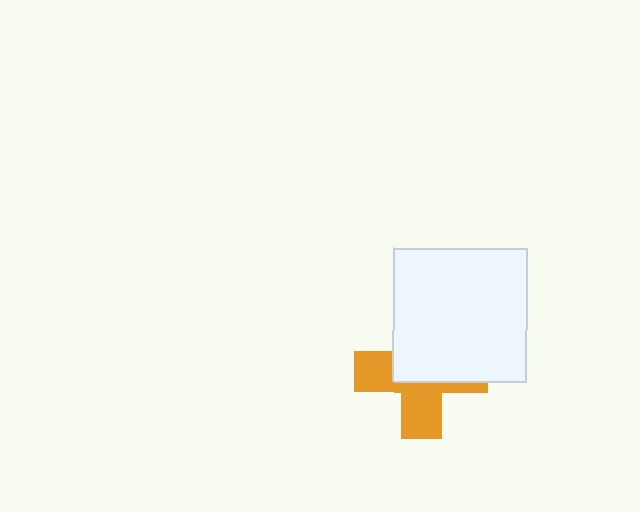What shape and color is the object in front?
The object in front is a white square.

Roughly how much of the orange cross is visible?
About half of it is visible (roughly 48%).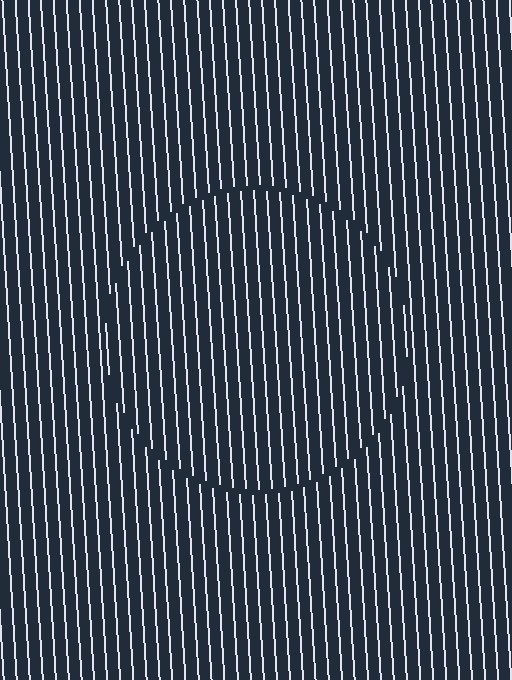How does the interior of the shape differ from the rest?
The interior of the shape contains the same grating, shifted by half a period — the contour is defined by the phase discontinuity where line-ends from the inner and outer gratings abut.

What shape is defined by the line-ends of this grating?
An illusory circle. The interior of the shape contains the same grating, shifted by half a period — the contour is defined by the phase discontinuity where line-ends from the inner and outer gratings abut.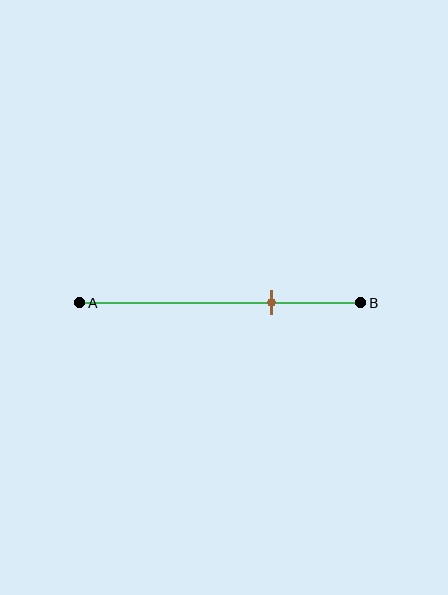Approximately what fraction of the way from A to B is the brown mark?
The brown mark is approximately 70% of the way from A to B.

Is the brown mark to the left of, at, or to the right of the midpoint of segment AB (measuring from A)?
The brown mark is to the right of the midpoint of segment AB.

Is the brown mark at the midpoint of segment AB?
No, the mark is at about 70% from A, not at the 50% midpoint.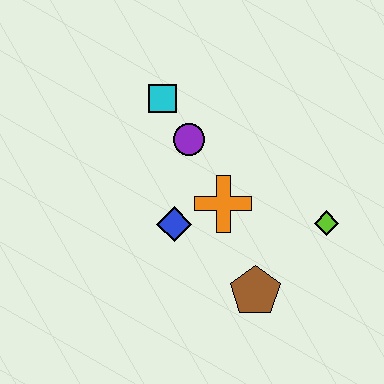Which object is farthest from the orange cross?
The cyan square is farthest from the orange cross.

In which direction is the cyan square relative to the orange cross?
The cyan square is above the orange cross.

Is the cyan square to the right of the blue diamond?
No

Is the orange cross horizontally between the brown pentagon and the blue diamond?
Yes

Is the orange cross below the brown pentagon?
No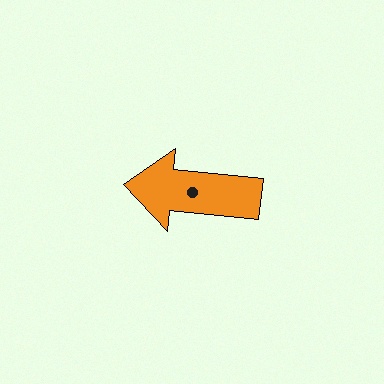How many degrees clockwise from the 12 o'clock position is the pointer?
Approximately 276 degrees.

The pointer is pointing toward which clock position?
Roughly 9 o'clock.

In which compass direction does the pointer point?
West.